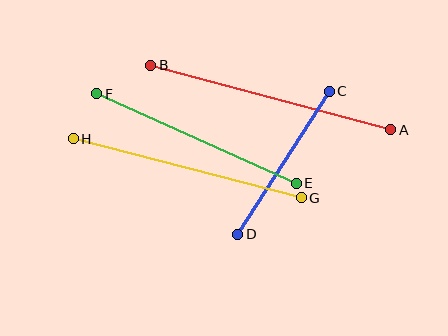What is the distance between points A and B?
The distance is approximately 249 pixels.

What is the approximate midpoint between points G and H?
The midpoint is at approximately (187, 168) pixels.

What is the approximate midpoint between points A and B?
The midpoint is at approximately (271, 98) pixels.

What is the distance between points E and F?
The distance is approximately 219 pixels.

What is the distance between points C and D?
The distance is approximately 170 pixels.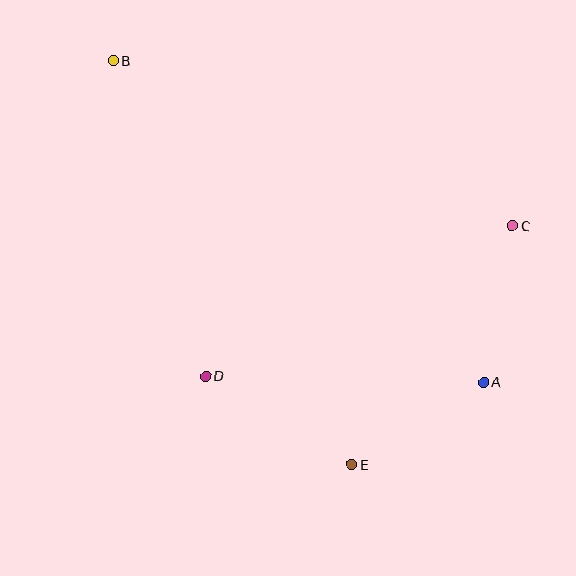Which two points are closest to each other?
Points A and E are closest to each other.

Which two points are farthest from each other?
Points A and B are farthest from each other.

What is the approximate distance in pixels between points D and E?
The distance between D and E is approximately 171 pixels.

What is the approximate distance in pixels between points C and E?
The distance between C and E is approximately 288 pixels.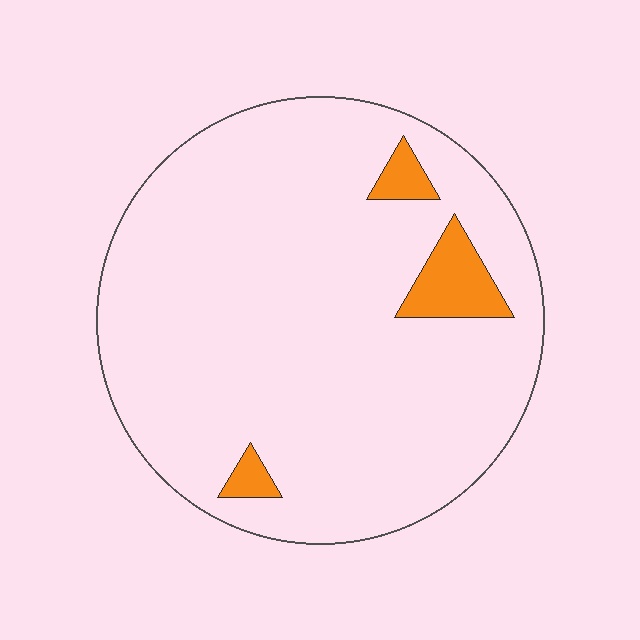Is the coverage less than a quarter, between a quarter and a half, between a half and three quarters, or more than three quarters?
Less than a quarter.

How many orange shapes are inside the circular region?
3.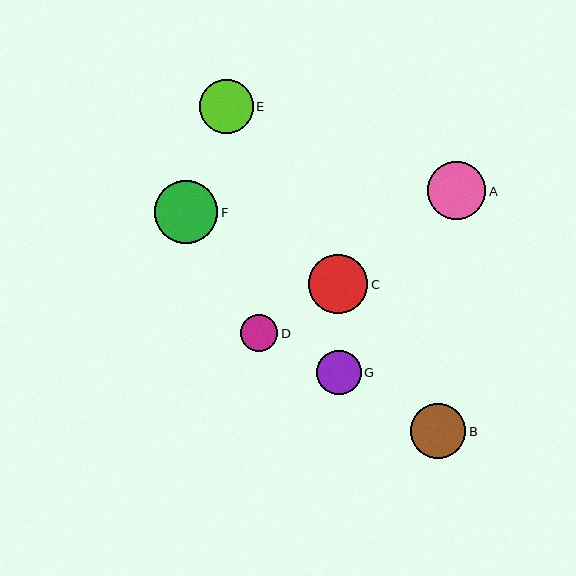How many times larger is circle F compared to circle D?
Circle F is approximately 1.7 times the size of circle D.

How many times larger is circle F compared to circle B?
Circle F is approximately 1.1 times the size of circle B.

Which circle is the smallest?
Circle D is the smallest with a size of approximately 37 pixels.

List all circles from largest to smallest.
From largest to smallest: F, C, A, B, E, G, D.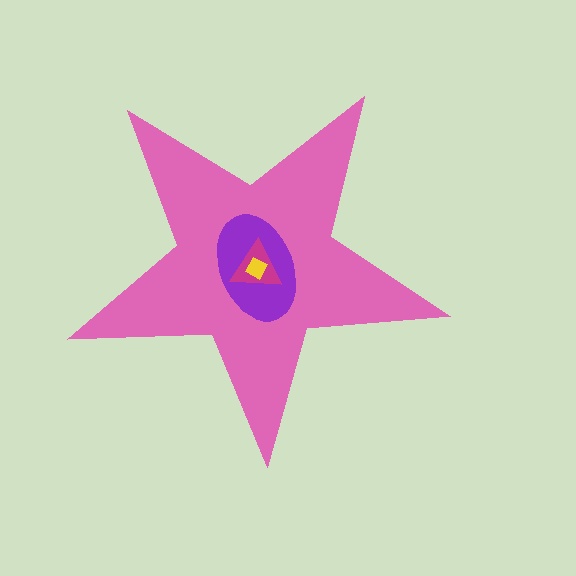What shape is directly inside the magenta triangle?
The yellow diamond.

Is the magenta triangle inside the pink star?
Yes.